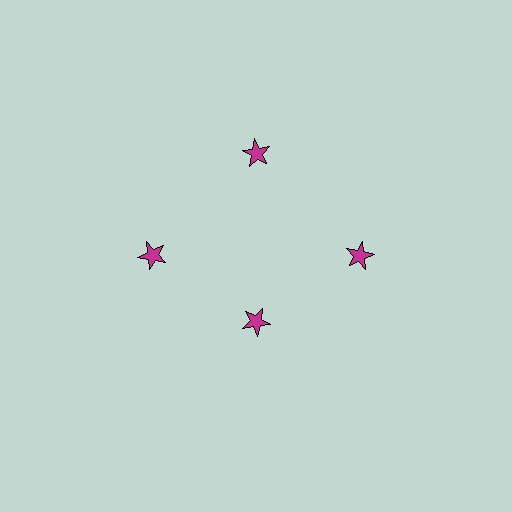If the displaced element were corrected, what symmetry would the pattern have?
It would have 4-fold rotational symmetry — the pattern would map onto itself every 90 degrees.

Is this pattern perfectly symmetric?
No. The 4 magenta stars are arranged in a ring, but one element near the 6 o'clock position is pulled inward toward the center, breaking the 4-fold rotational symmetry.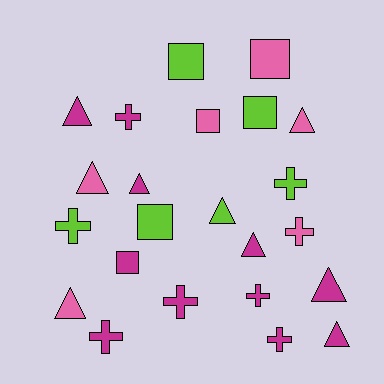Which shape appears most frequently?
Triangle, with 9 objects.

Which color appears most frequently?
Magenta, with 11 objects.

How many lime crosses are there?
There are 2 lime crosses.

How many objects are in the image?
There are 23 objects.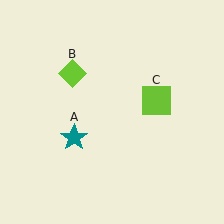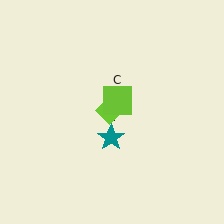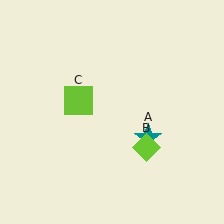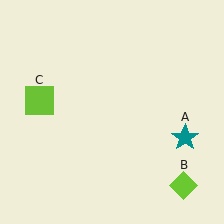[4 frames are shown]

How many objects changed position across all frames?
3 objects changed position: teal star (object A), lime diamond (object B), lime square (object C).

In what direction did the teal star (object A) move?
The teal star (object A) moved right.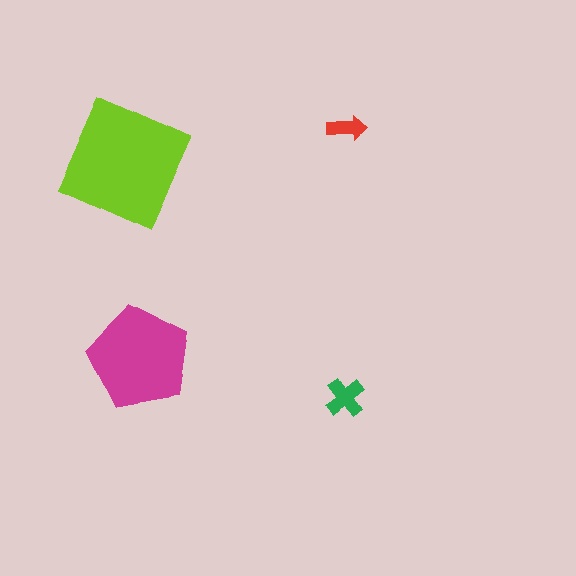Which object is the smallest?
The red arrow.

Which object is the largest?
The lime square.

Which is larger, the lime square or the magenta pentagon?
The lime square.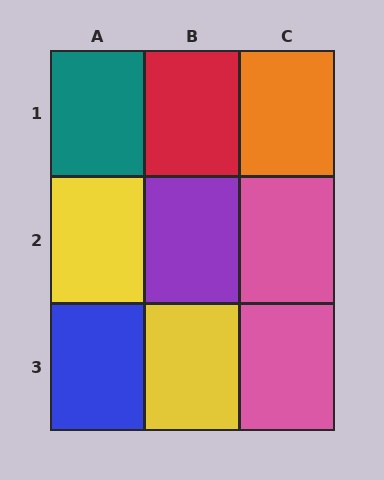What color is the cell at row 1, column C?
Orange.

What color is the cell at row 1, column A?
Teal.